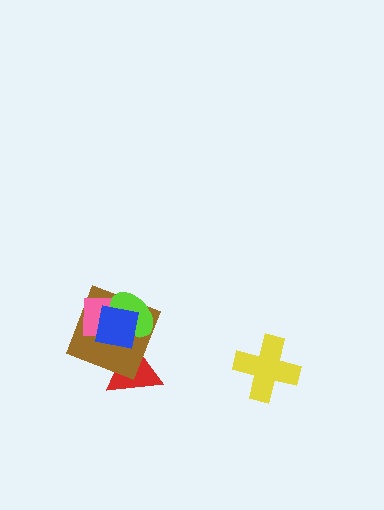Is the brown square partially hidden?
Yes, it is partially covered by another shape.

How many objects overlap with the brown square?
4 objects overlap with the brown square.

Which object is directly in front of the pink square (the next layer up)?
The lime ellipse is directly in front of the pink square.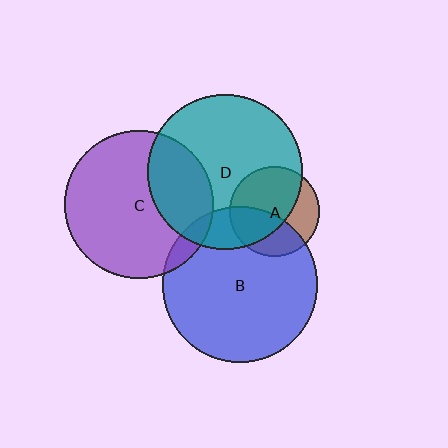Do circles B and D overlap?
Yes.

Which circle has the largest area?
Circle B (blue).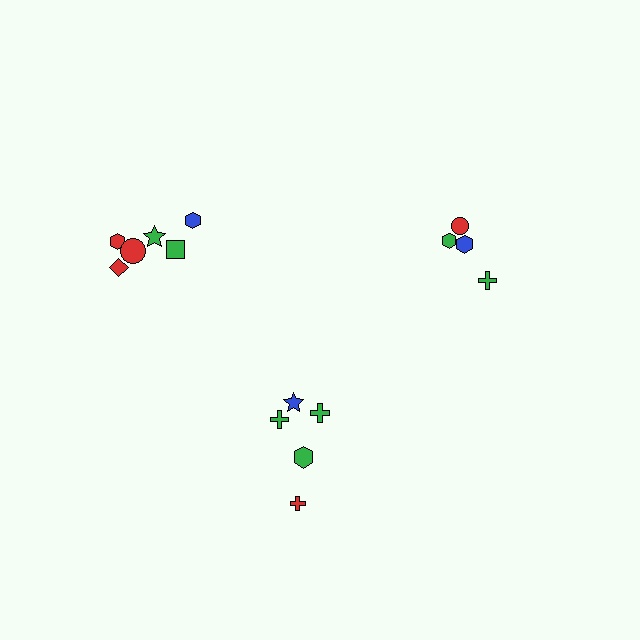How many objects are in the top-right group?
There are 4 objects.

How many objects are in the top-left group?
There are 6 objects.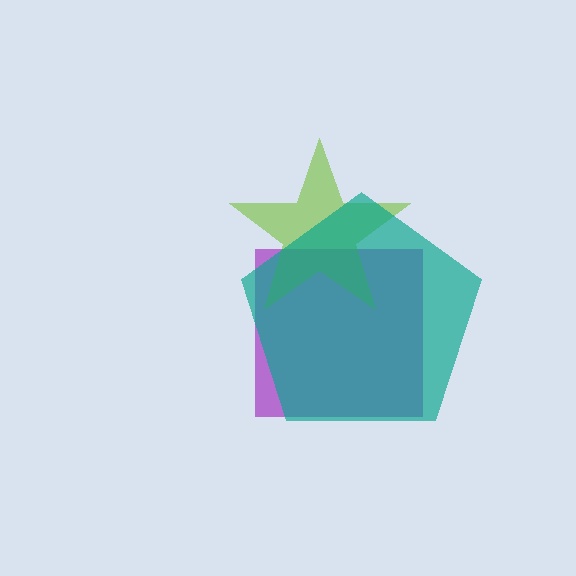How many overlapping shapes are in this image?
There are 3 overlapping shapes in the image.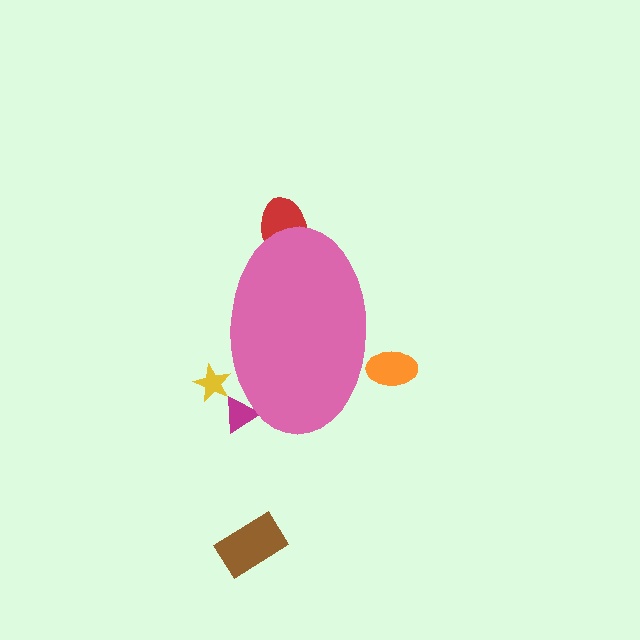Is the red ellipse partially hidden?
Yes, the red ellipse is partially hidden behind the pink ellipse.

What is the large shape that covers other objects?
A pink ellipse.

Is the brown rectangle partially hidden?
No, the brown rectangle is fully visible.